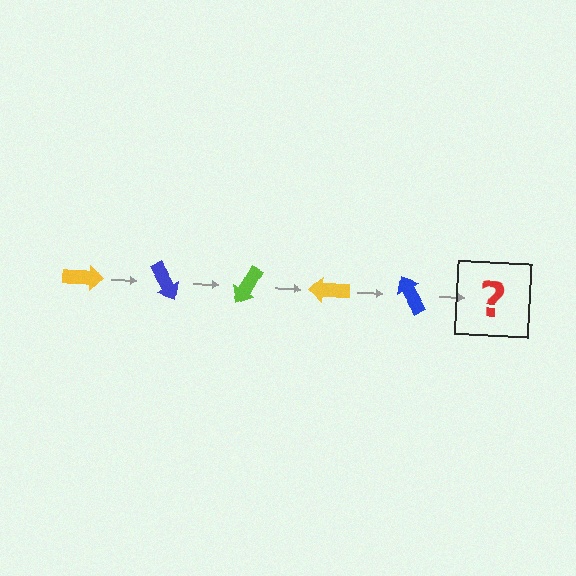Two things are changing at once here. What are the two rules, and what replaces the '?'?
The two rules are that it rotates 60 degrees each step and the color cycles through yellow, blue, and lime. The '?' should be a lime arrow, rotated 300 degrees from the start.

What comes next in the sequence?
The next element should be a lime arrow, rotated 300 degrees from the start.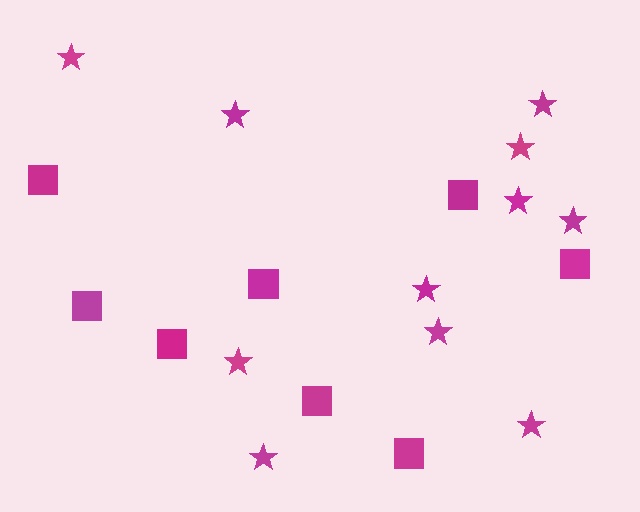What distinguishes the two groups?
There are 2 groups: one group of squares (8) and one group of stars (11).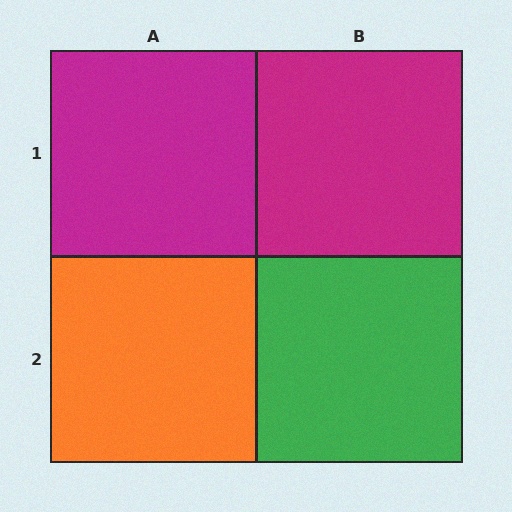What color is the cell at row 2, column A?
Orange.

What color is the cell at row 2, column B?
Green.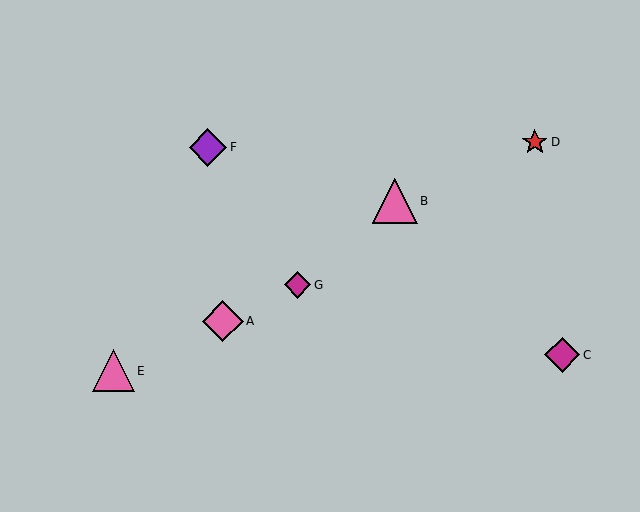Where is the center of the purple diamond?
The center of the purple diamond is at (208, 147).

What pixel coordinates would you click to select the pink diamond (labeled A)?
Click at (223, 321) to select the pink diamond A.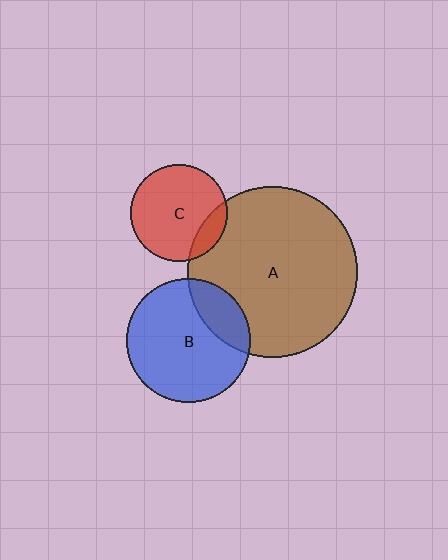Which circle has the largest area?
Circle A (brown).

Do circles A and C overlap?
Yes.